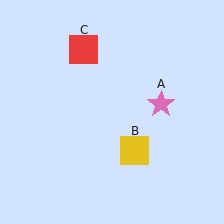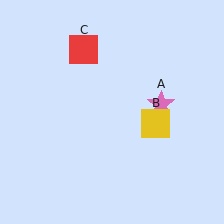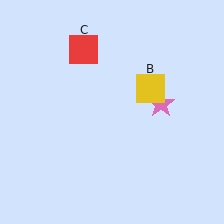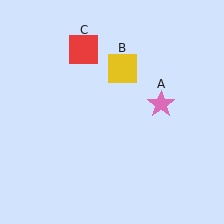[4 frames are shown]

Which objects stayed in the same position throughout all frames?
Pink star (object A) and red square (object C) remained stationary.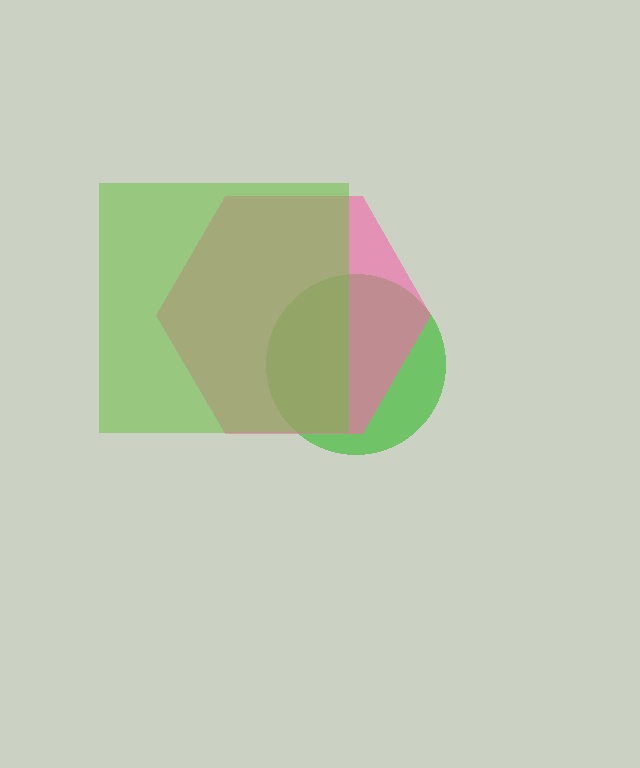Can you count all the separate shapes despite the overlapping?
Yes, there are 3 separate shapes.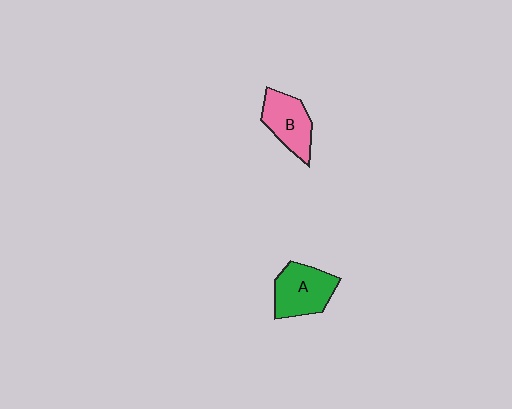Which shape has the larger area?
Shape A (green).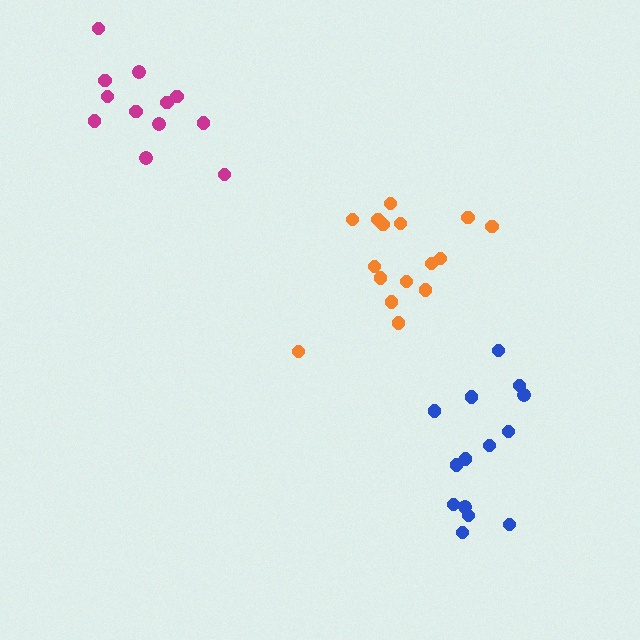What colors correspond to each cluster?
The clusters are colored: blue, orange, magenta.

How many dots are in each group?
Group 1: 14 dots, Group 2: 16 dots, Group 3: 12 dots (42 total).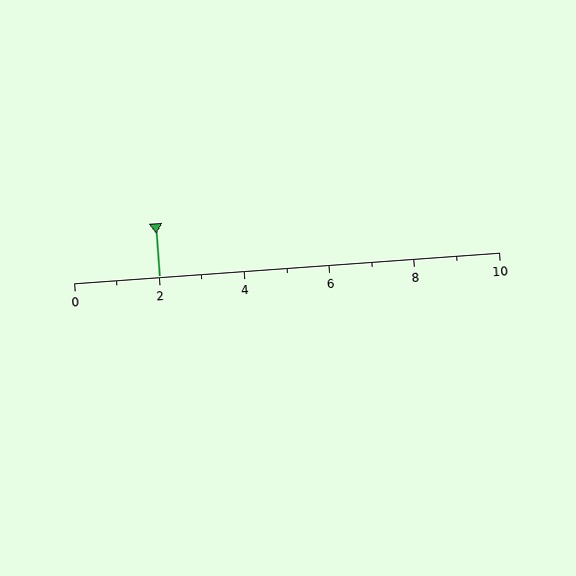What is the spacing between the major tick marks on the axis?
The major ticks are spaced 2 apart.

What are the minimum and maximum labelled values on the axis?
The axis runs from 0 to 10.